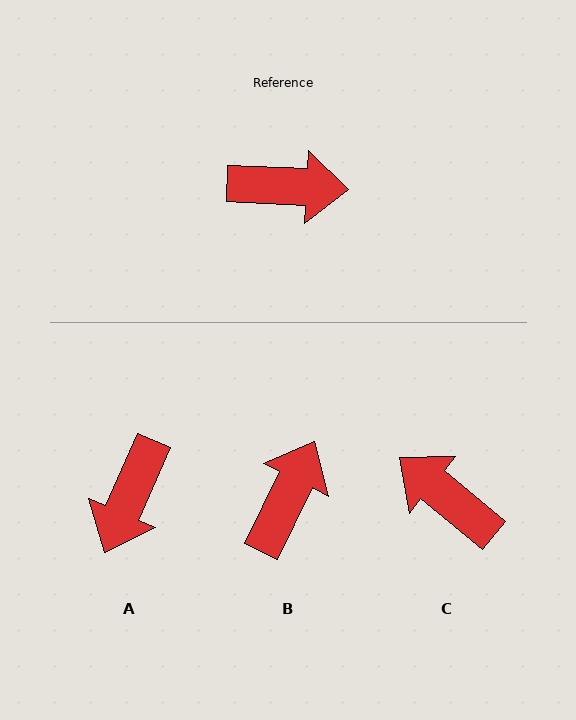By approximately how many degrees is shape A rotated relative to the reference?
Approximately 111 degrees clockwise.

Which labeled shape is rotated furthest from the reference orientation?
C, about 143 degrees away.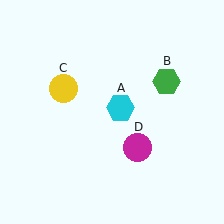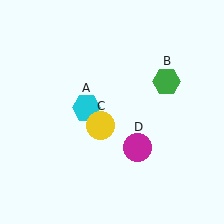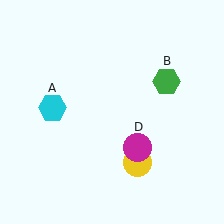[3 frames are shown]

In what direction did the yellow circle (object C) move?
The yellow circle (object C) moved down and to the right.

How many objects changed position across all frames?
2 objects changed position: cyan hexagon (object A), yellow circle (object C).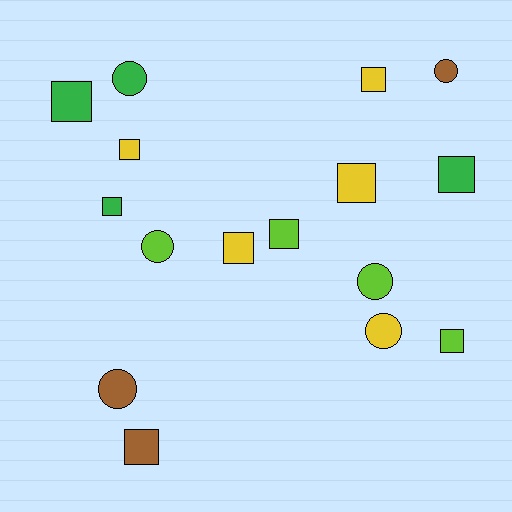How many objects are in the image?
There are 16 objects.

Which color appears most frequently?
Yellow, with 5 objects.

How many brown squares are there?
There is 1 brown square.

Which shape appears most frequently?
Square, with 10 objects.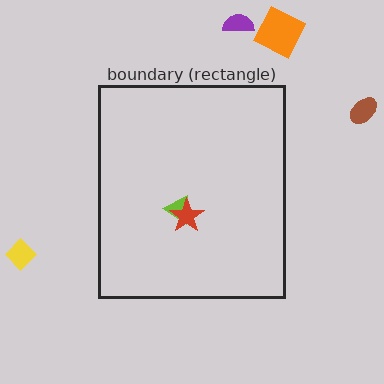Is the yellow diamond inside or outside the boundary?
Outside.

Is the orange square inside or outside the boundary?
Outside.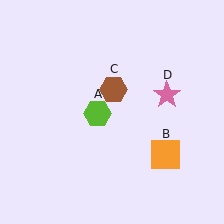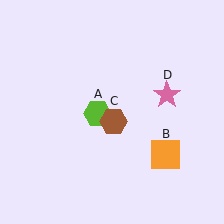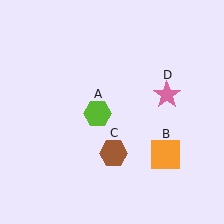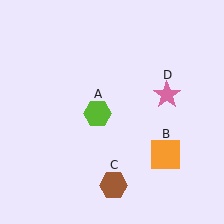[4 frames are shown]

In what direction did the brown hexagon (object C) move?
The brown hexagon (object C) moved down.